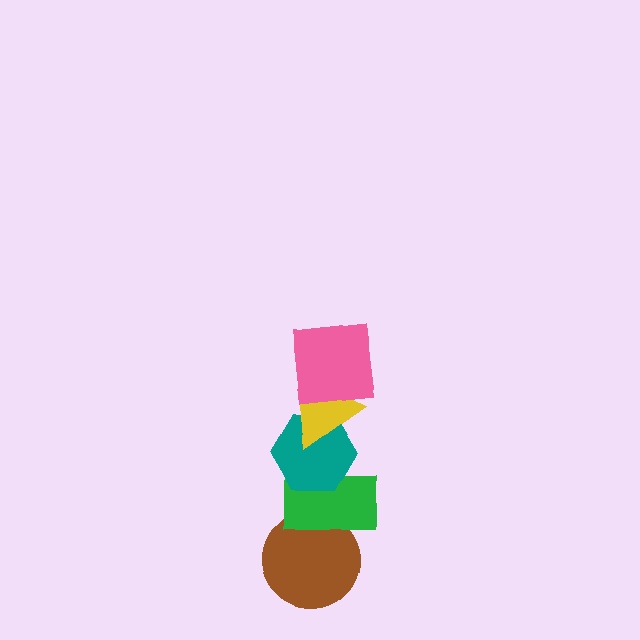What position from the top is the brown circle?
The brown circle is 5th from the top.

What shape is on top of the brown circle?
The green rectangle is on top of the brown circle.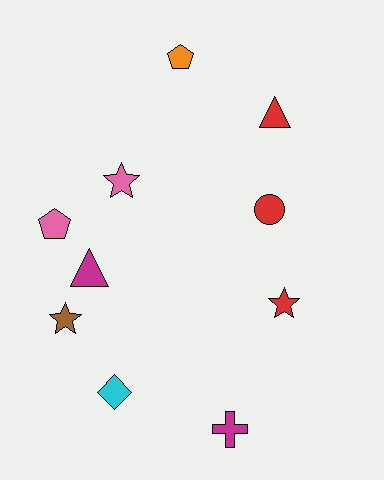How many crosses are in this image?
There is 1 cross.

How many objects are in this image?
There are 10 objects.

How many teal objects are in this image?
There are no teal objects.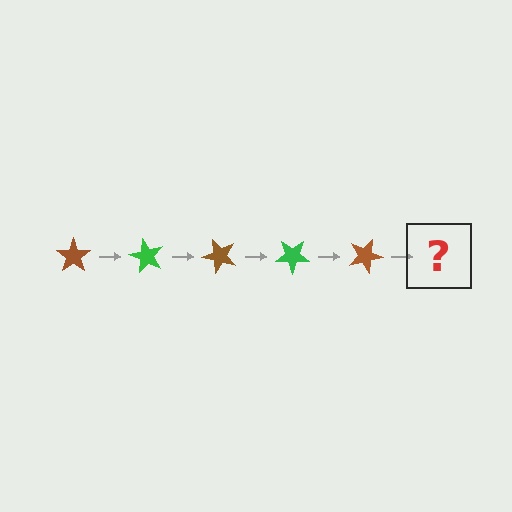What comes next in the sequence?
The next element should be a green star, rotated 300 degrees from the start.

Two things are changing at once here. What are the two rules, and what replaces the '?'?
The two rules are that it rotates 60 degrees each step and the color cycles through brown and green. The '?' should be a green star, rotated 300 degrees from the start.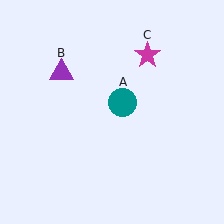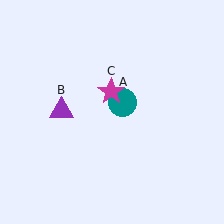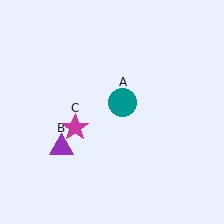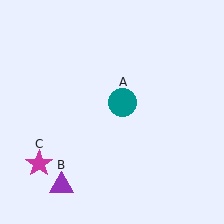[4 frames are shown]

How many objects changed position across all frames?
2 objects changed position: purple triangle (object B), magenta star (object C).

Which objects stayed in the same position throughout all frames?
Teal circle (object A) remained stationary.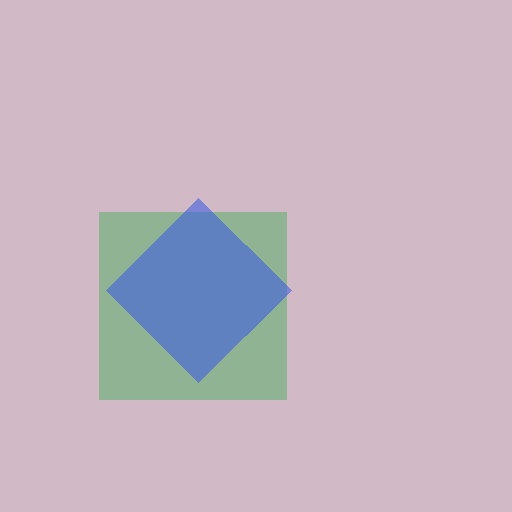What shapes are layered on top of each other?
The layered shapes are: a green square, a blue diamond.